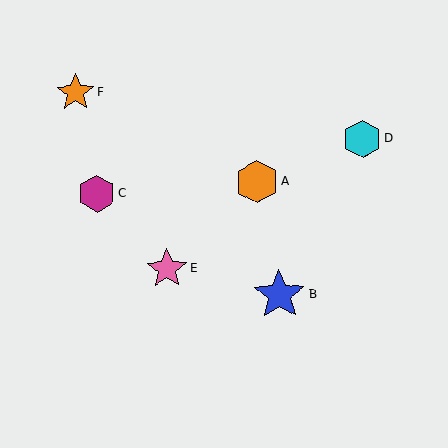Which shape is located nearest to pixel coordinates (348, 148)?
The cyan hexagon (labeled D) at (362, 139) is nearest to that location.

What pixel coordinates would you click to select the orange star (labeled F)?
Click at (75, 92) to select the orange star F.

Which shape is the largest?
The blue star (labeled B) is the largest.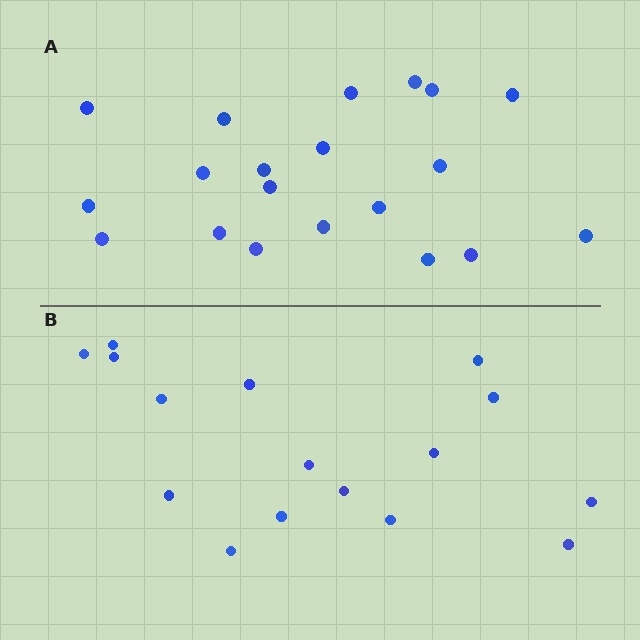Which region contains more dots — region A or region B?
Region A (the top region) has more dots.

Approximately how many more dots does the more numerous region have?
Region A has about 4 more dots than region B.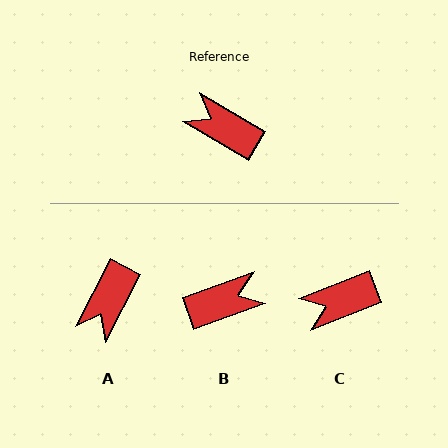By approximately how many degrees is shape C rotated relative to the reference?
Approximately 51 degrees counter-clockwise.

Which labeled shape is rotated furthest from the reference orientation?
B, about 130 degrees away.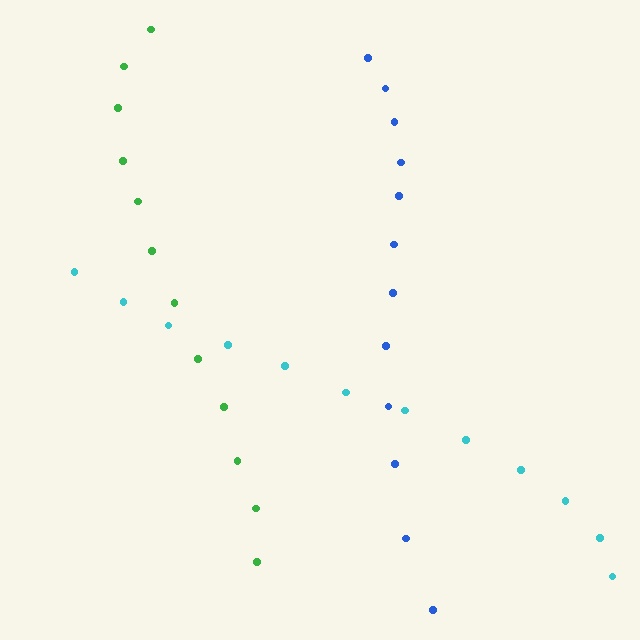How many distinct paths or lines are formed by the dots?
There are 3 distinct paths.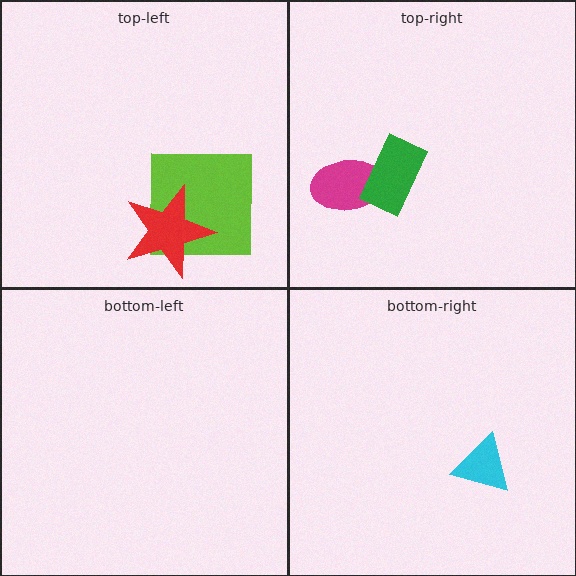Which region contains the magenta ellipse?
The top-right region.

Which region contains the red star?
The top-left region.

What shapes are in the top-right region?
The magenta ellipse, the green rectangle.